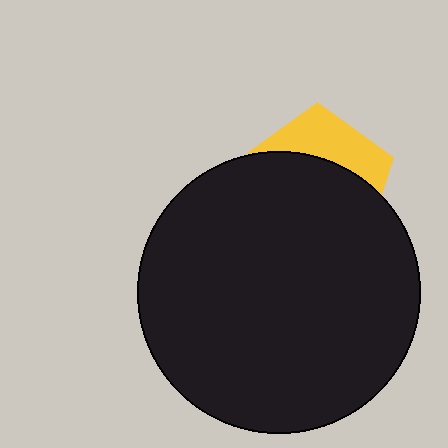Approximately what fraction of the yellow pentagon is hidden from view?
Roughly 67% of the yellow pentagon is hidden behind the black circle.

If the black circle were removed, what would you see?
You would see the complete yellow pentagon.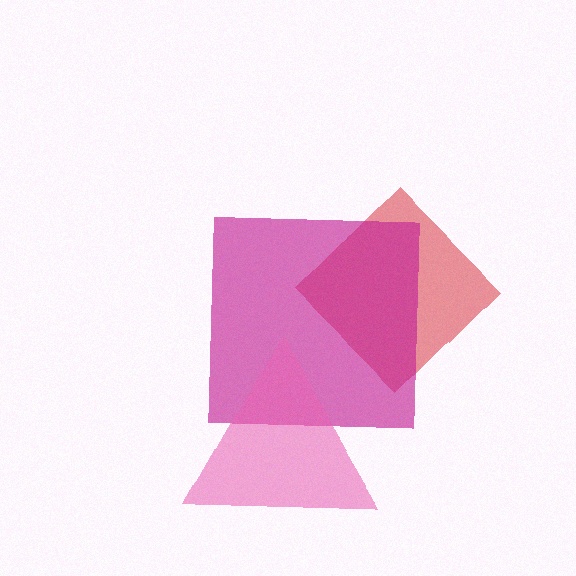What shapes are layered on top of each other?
The layered shapes are: a red diamond, a magenta square, a pink triangle.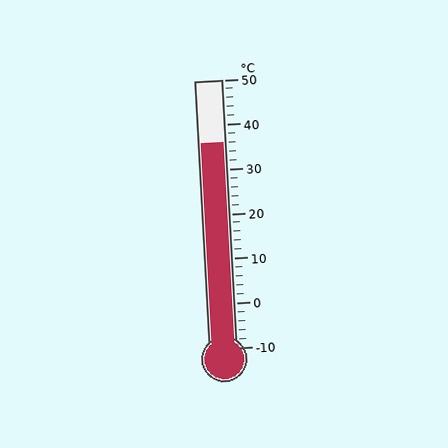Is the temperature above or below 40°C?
The temperature is below 40°C.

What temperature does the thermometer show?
The thermometer shows approximately 36°C.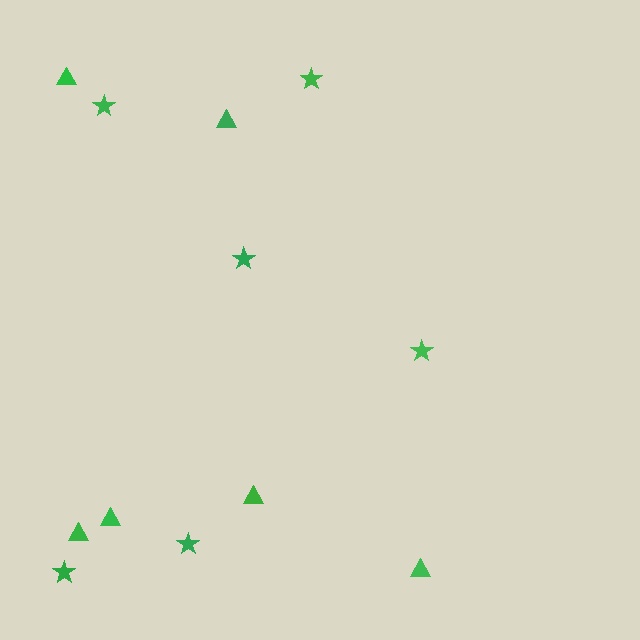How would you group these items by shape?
There are 2 groups: one group of stars (6) and one group of triangles (6).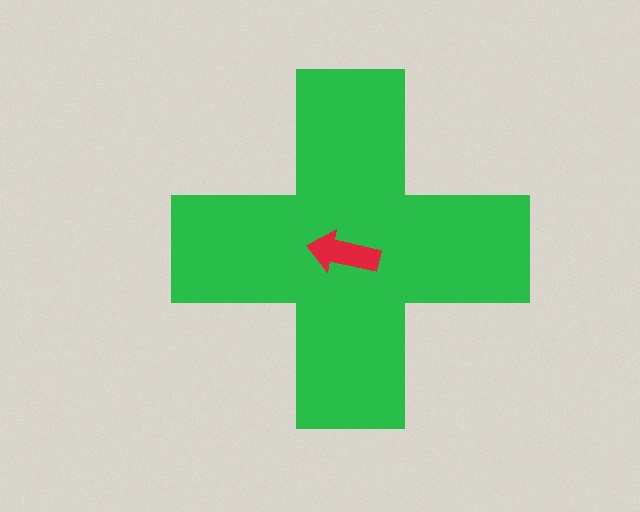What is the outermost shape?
The green cross.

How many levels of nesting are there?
2.